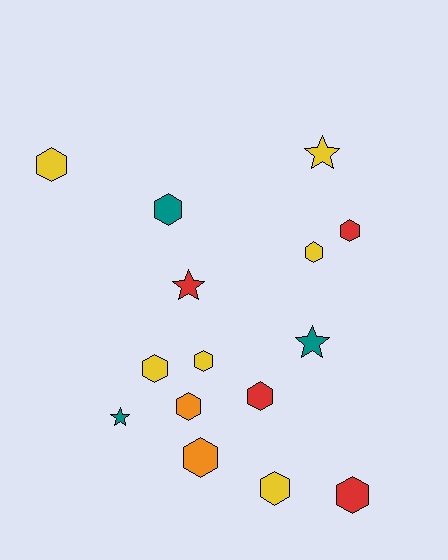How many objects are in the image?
There are 15 objects.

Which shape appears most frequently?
Hexagon, with 11 objects.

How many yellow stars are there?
There is 1 yellow star.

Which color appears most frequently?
Yellow, with 6 objects.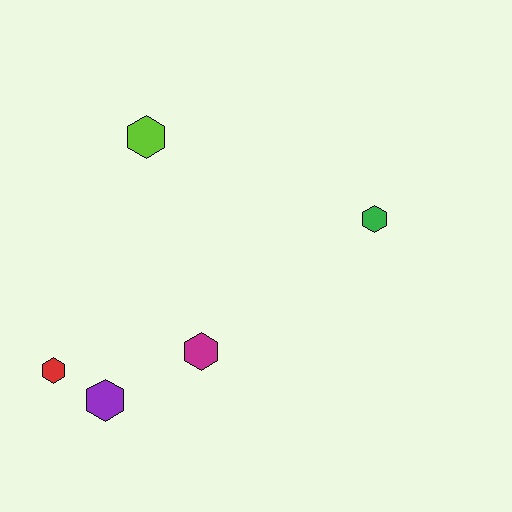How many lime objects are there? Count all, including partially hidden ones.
There is 1 lime object.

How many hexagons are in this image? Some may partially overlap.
There are 5 hexagons.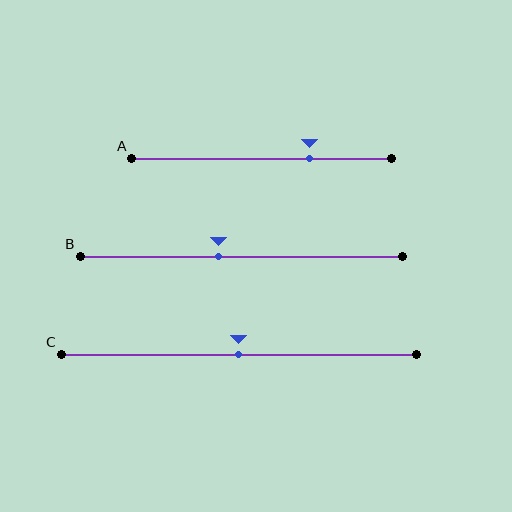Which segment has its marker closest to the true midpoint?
Segment C has its marker closest to the true midpoint.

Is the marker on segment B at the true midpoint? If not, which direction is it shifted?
No, the marker on segment B is shifted to the left by about 7% of the segment length.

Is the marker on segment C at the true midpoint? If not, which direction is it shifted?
Yes, the marker on segment C is at the true midpoint.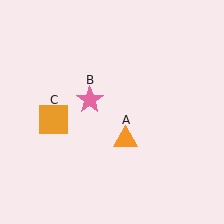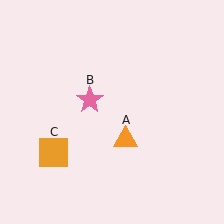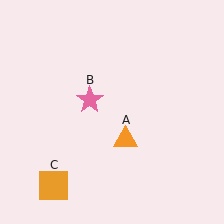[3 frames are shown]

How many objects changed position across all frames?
1 object changed position: orange square (object C).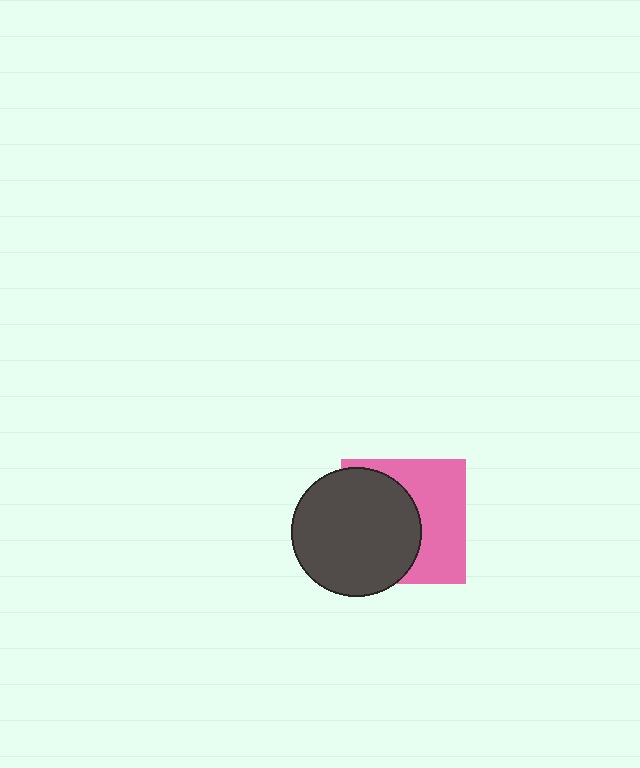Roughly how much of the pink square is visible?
About half of it is visible (roughly 48%).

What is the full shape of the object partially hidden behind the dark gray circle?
The partially hidden object is a pink square.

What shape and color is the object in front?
The object in front is a dark gray circle.